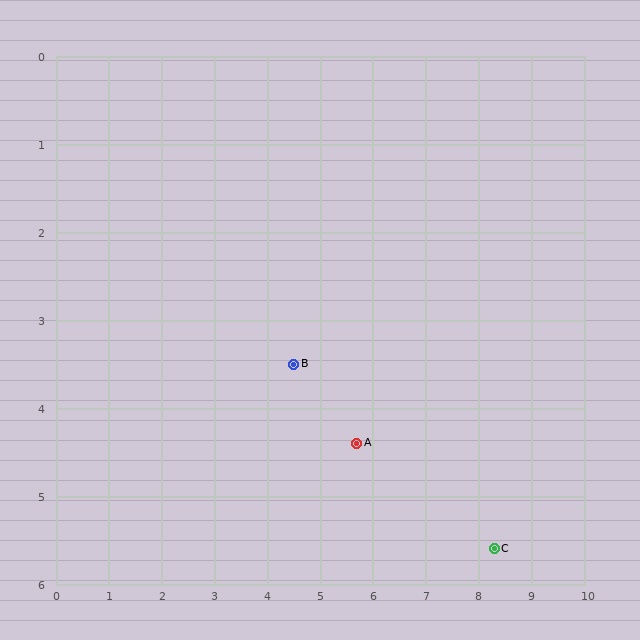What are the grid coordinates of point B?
Point B is at approximately (4.5, 3.5).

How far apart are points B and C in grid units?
Points B and C are about 4.3 grid units apart.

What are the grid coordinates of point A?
Point A is at approximately (5.7, 4.4).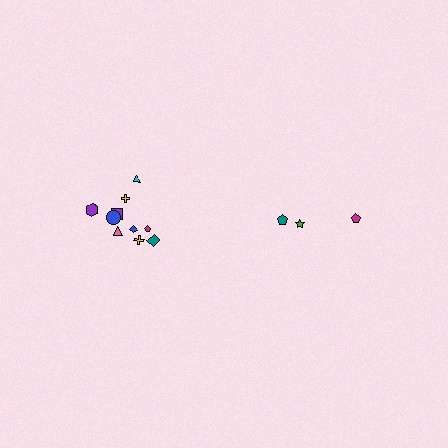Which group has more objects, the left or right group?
The left group.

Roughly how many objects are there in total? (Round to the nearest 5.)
Roughly 15 objects in total.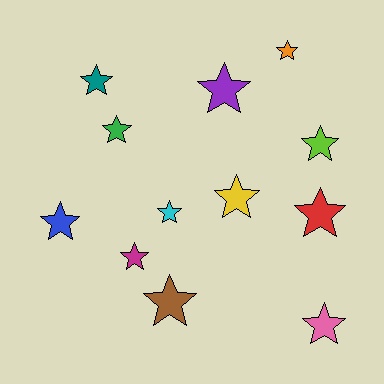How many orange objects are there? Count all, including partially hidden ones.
There is 1 orange object.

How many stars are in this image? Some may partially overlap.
There are 12 stars.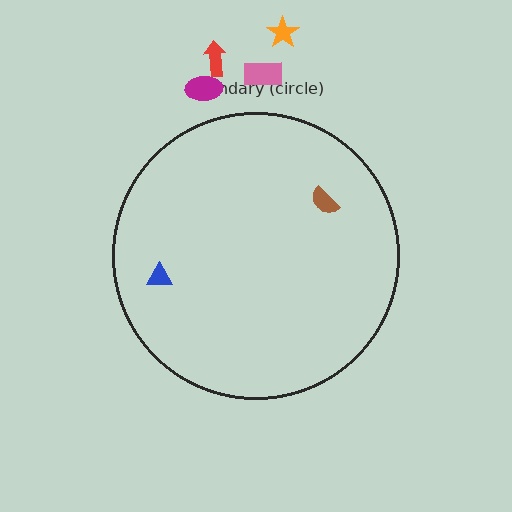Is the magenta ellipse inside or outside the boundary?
Outside.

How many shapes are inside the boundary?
2 inside, 4 outside.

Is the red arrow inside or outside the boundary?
Outside.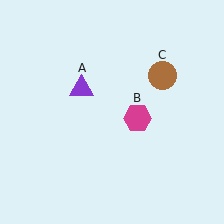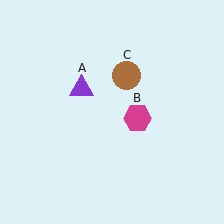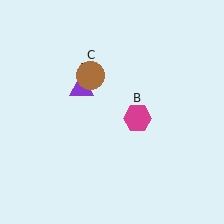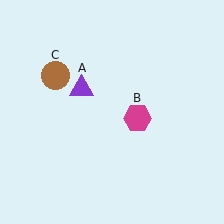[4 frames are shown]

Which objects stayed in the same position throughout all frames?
Purple triangle (object A) and magenta hexagon (object B) remained stationary.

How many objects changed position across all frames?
1 object changed position: brown circle (object C).